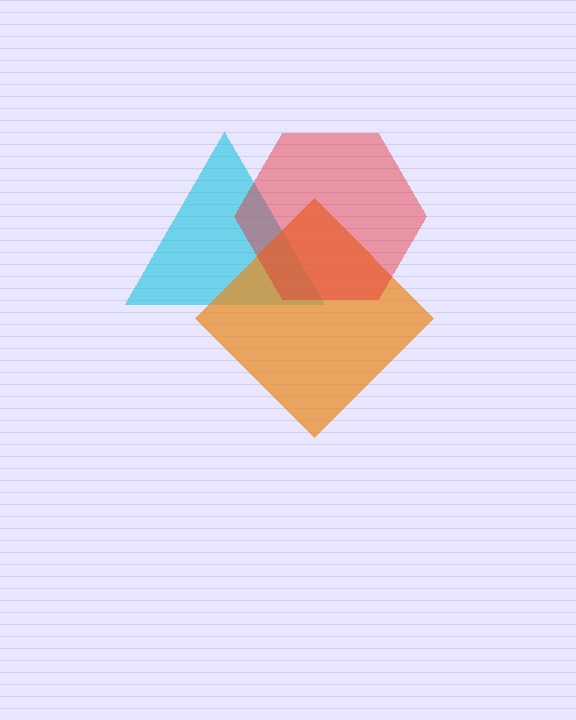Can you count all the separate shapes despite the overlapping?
Yes, there are 3 separate shapes.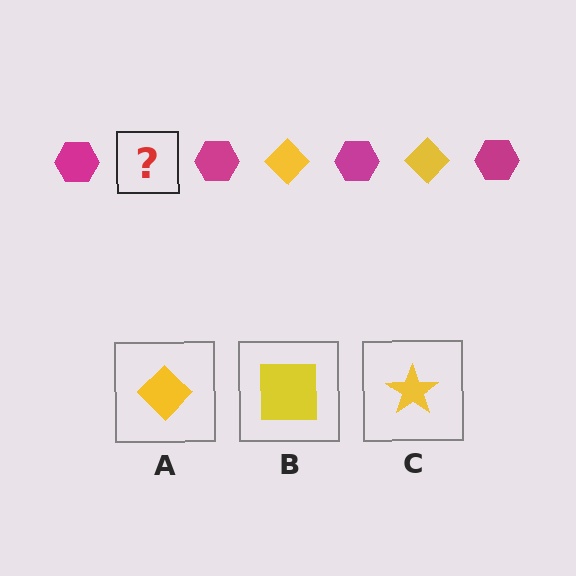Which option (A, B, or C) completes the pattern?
A.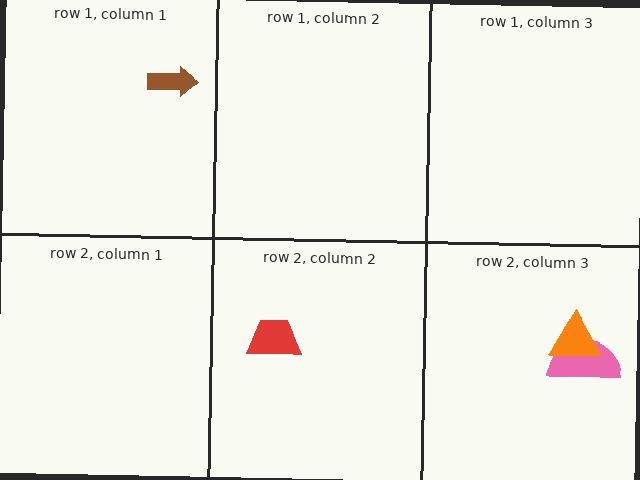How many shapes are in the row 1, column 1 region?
1.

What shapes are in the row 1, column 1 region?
The brown arrow.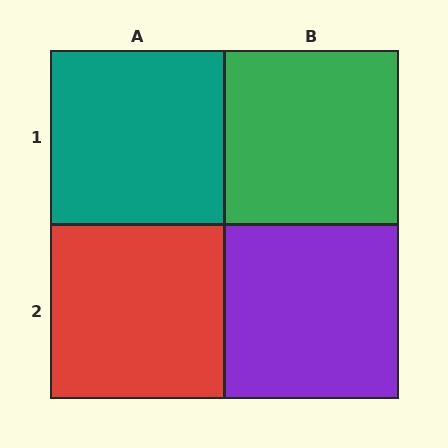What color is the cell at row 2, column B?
Purple.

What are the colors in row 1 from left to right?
Teal, green.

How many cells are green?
1 cell is green.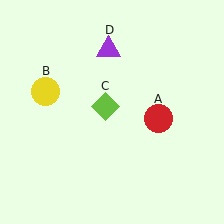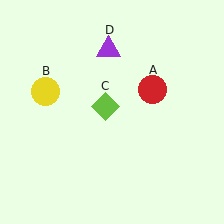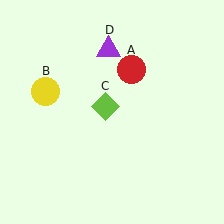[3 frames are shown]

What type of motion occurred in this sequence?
The red circle (object A) rotated counterclockwise around the center of the scene.